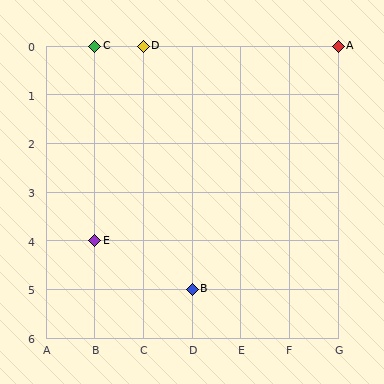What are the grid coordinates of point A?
Point A is at grid coordinates (G, 0).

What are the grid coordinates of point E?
Point E is at grid coordinates (B, 4).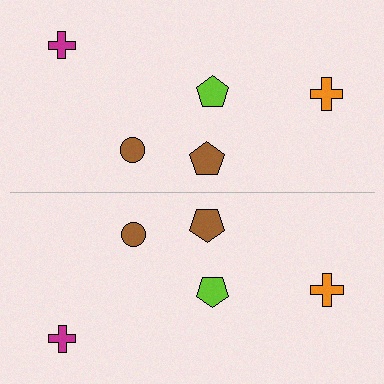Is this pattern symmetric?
Yes, this pattern has bilateral (reflection) symmetry.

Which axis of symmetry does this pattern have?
The pattern has a horizontal axis of symmetry running through the center of the image.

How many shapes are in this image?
There are 10 shapes in this image.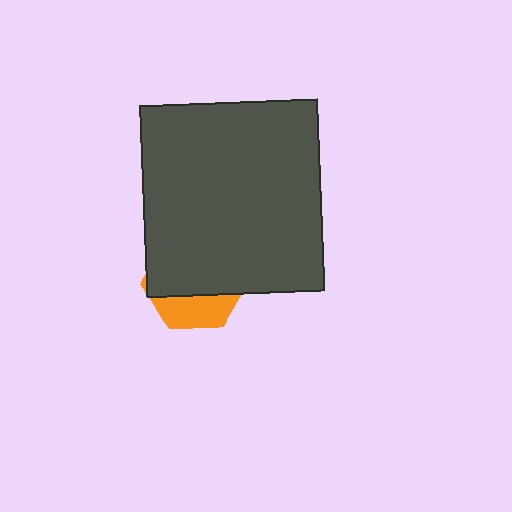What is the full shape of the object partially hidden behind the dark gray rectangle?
The partially hidden object is an orange hexagon.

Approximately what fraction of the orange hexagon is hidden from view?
Roughly 68% of the orange hexagon is hidden behind the dark gray rectangle.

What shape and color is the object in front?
The object in front is a dark gray rectangle.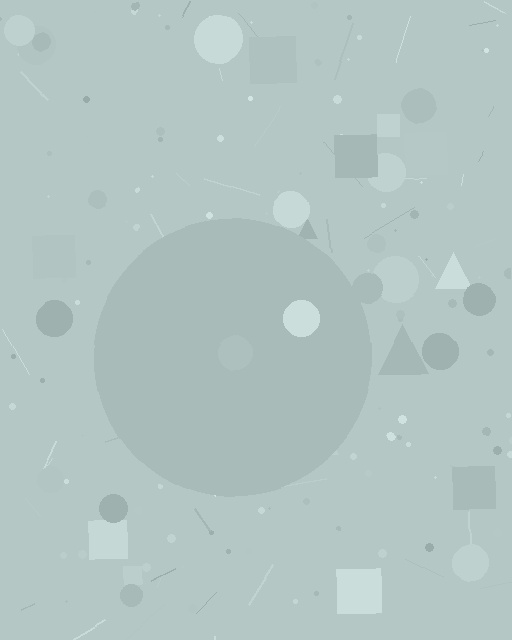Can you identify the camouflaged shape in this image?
The camouflaged shape is a circle.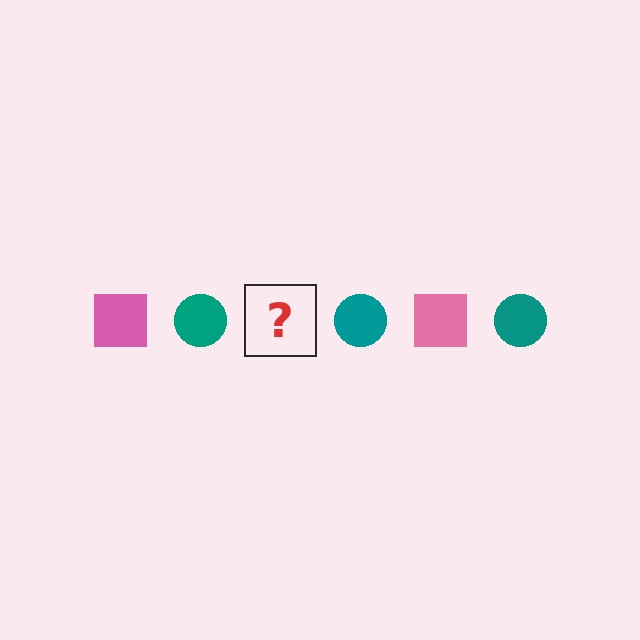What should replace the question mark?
The question mark should be replaced with a pink square.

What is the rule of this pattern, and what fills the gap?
The rule is that the pattern alternates between pink square and teal circle. The gap should be filled with a pink square.